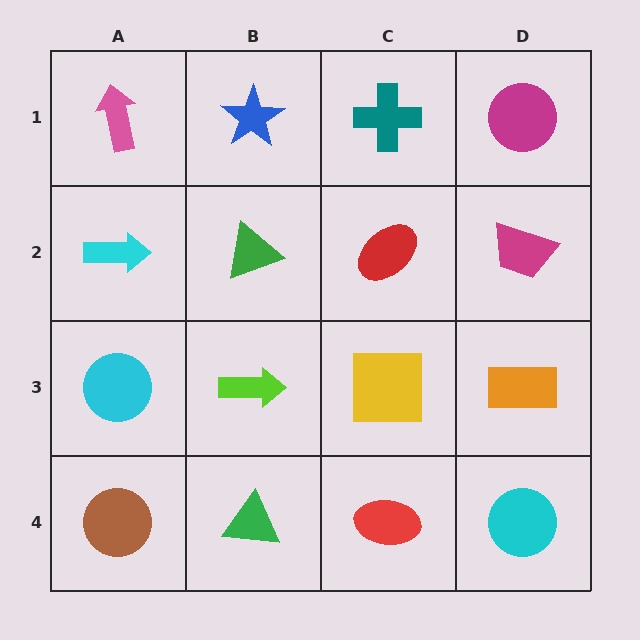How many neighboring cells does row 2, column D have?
3.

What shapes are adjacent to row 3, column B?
A green triangle (row 2, column B), a green triangle (row 4, column B), a cyan circle (row 3, column A), a yellow square (row 3, column C).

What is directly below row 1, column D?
A magenta trapezoid.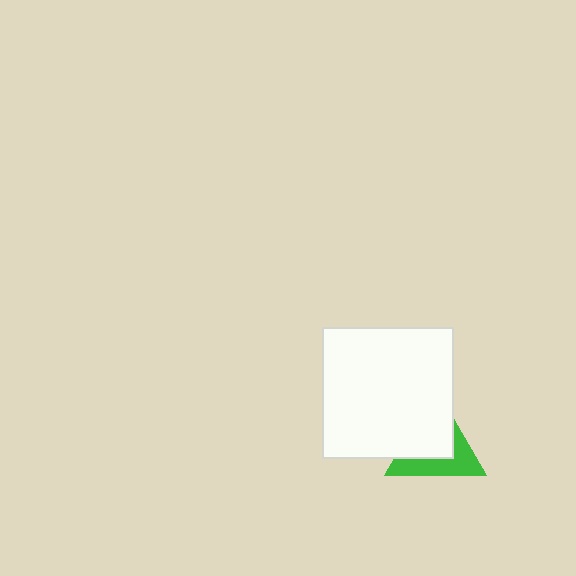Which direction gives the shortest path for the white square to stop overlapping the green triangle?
Moving toward the upper-left gives the shortest separation.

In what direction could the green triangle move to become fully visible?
The green triangle could move toward the lower-right. That would shift it out from behind the white square entirely.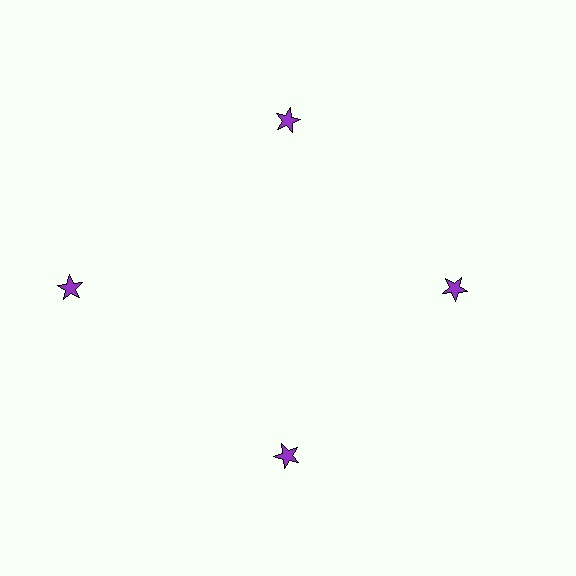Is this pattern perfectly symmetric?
No. The 4 purple stars are arranged in a ring, but one element near the 9 o'clock position is pushed outward from the center, breaking the 4-fold rotational symmetry.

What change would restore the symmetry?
The symmetry would be restored by moving it inward, back onto the ring so that all 4 stars sit at equal angles and equal distance from the center.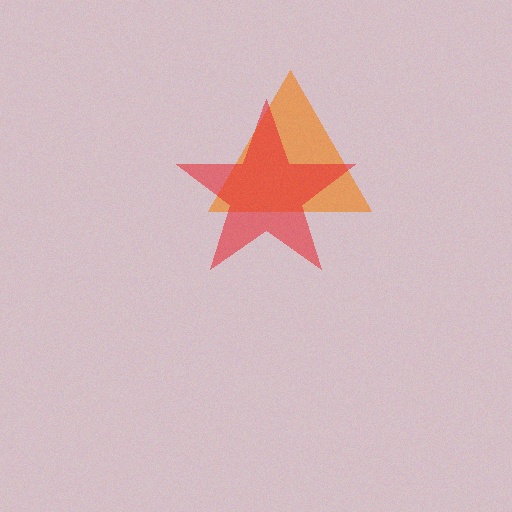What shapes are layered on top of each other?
The layered shapes are: an orange triangle, a red star.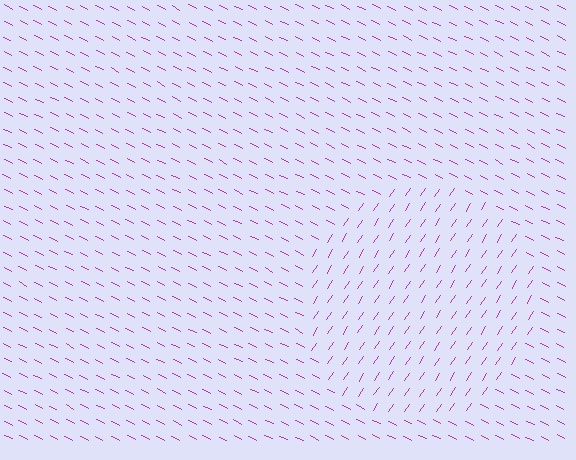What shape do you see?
I see a circle.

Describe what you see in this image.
The image is filled with small magenta line segments. A circle region in the image has lines oriented differently from the surrounding lines, creating a visible texture boundary.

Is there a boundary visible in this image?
Yes, there is a texture boundary formed by a change in line orientation.